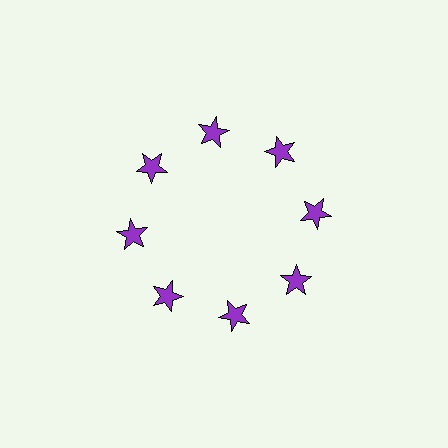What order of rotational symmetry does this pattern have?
This pattern has 8-fold rotational symmetry.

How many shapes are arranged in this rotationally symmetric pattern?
There are 8 shapes, arranged in 8 groups of 1.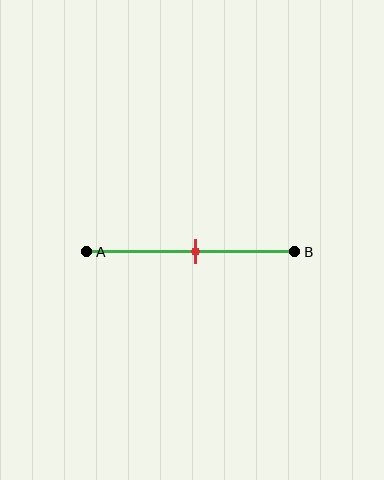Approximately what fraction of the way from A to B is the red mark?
The red mark is approximately 50% of the way from A to B.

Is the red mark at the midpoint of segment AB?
Yes, the mark is approximately at the midpoint.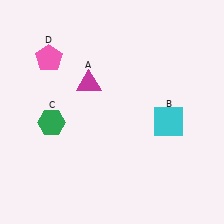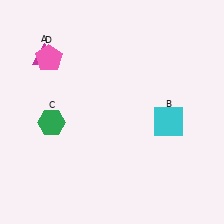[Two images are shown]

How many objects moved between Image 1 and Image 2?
1 object moved between the two images.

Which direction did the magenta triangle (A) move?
The magenta triangle (A) moved left.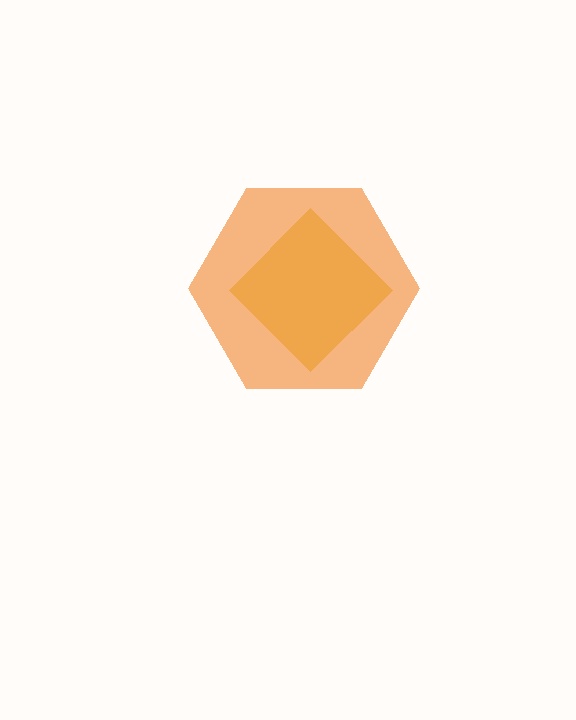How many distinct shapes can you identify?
There are 2 distinct shapes: a yellow diamond, an orange hexagon.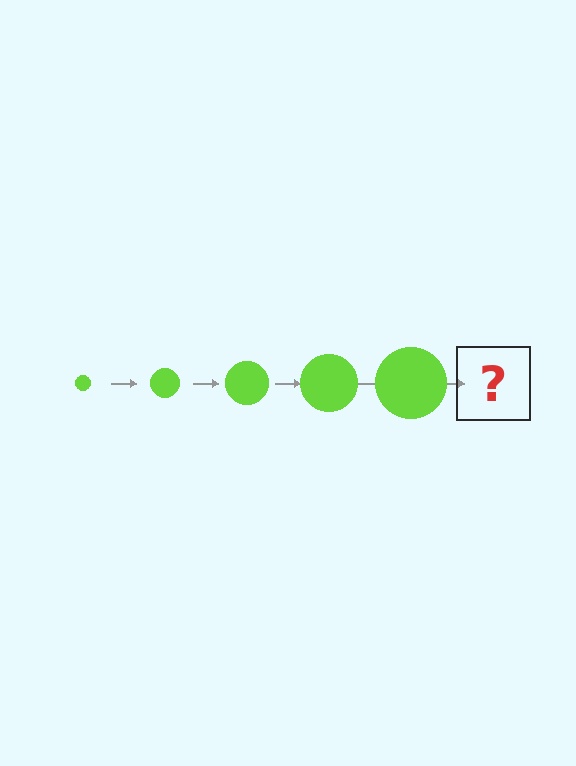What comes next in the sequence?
The next element should be a lime circle, larger than the previous one.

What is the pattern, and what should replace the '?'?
The pattern is that the circle gets progressively larger each step. The '?' should be a lime circle, larger than the previous one.